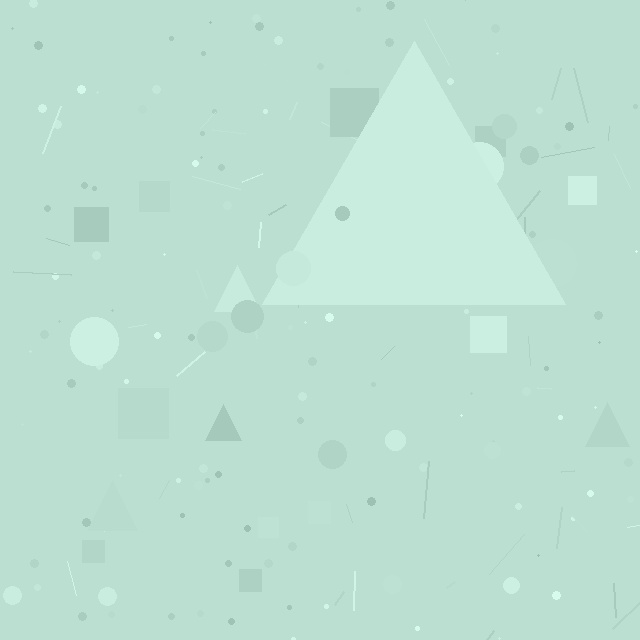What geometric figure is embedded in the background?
A triangle is embedded in the background.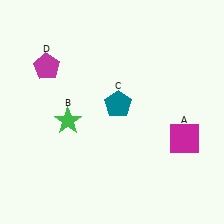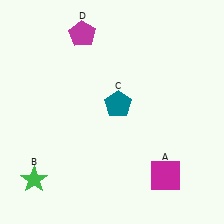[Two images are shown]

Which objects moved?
The objects that moved are: the magenta square (A), the green star (B), the magenta pentagon (D).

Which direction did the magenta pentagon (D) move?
The magenta pentagon (D) moved right.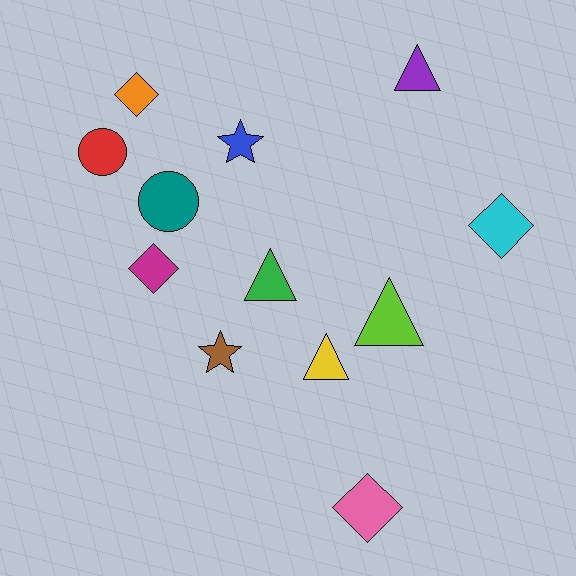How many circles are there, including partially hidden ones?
There are 2 circles.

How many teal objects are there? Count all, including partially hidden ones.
There is 1 teal object.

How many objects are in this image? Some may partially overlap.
There are 12 objects.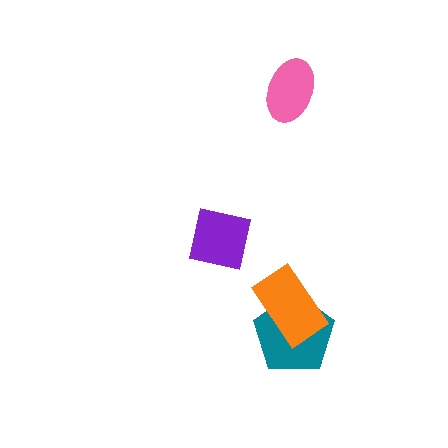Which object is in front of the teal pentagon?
The orange rectangle is in front of the teal pentagon.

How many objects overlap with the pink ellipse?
0 objects overlap with the pink ellipse.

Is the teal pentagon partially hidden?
Yes, it is partially covered by another shape.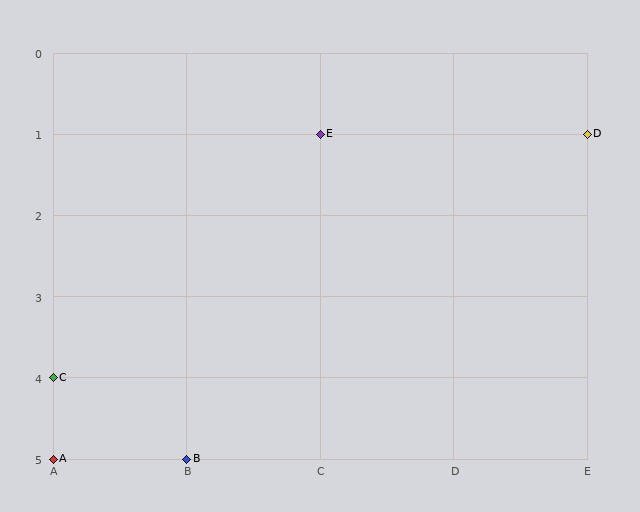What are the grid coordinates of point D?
Point D is at grid coordinates (E, 1).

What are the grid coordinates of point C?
Point C is at grid coordinates (A, 4).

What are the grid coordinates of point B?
Point B is at grid coordinates (B, 5).